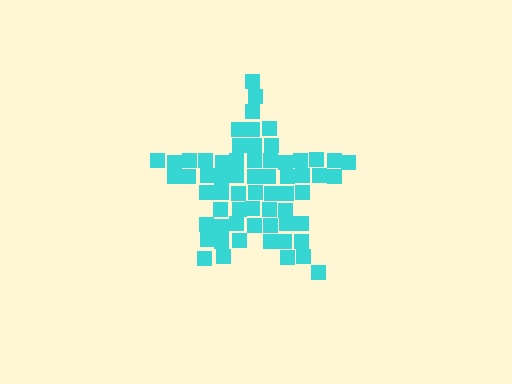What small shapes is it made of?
It is made of small squares.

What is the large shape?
The large shape is a star.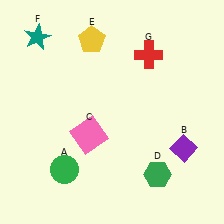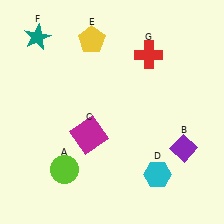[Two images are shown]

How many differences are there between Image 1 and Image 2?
There are 3 differences between the two images.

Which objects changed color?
A changed from green to lime. C changed from pink to magenta. D changed from green to cyan.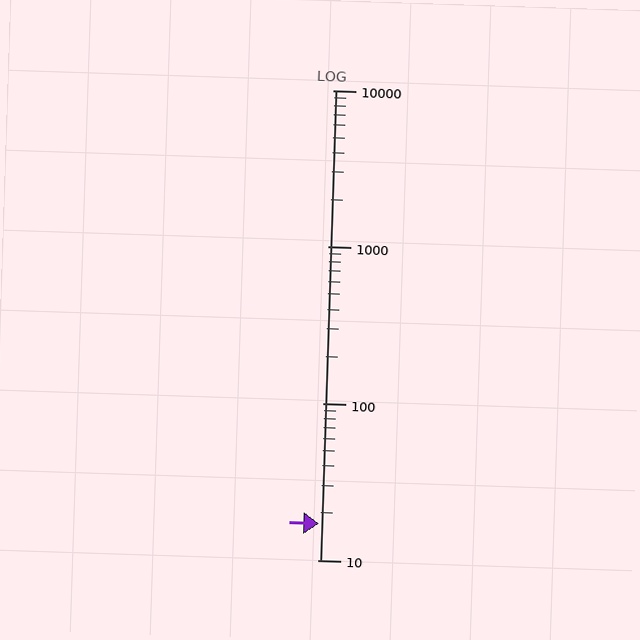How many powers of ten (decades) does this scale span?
The scale spans 3 decades, from 10 to 10000.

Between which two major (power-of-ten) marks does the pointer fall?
The pointer is between 10 and 100.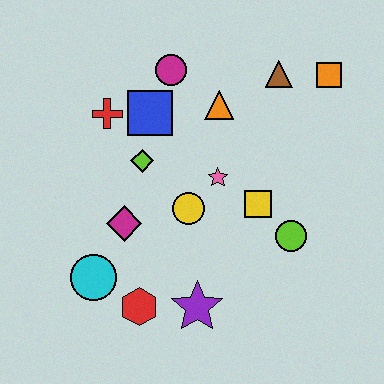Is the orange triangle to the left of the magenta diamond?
No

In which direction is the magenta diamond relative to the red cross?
The magenta diamond is below the red cross.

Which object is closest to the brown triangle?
The orange square is closest to the brown triangle.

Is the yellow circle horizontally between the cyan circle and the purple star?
Yes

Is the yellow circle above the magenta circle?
No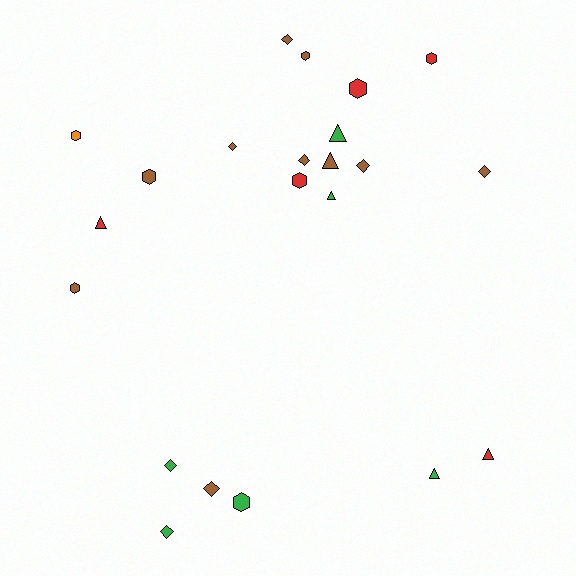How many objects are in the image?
There are 22 objects.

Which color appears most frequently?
Brown, with 10 objects.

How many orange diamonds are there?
There are no orange diamonds.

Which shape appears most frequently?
Diamond, with 8 objects.